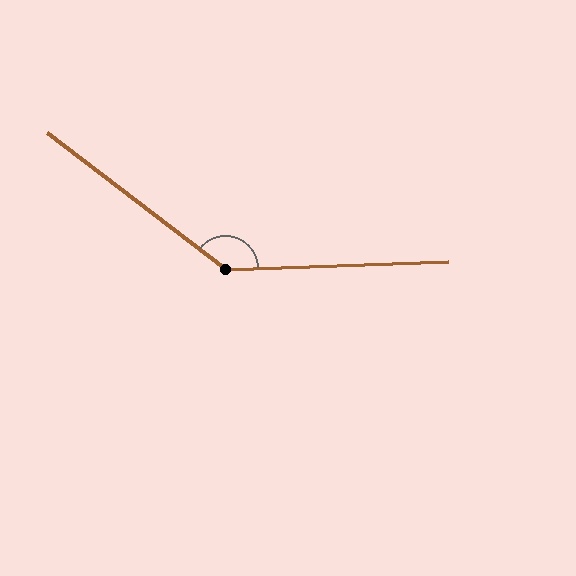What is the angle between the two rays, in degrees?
Approximately 141 degrees.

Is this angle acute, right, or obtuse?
It is obtuse.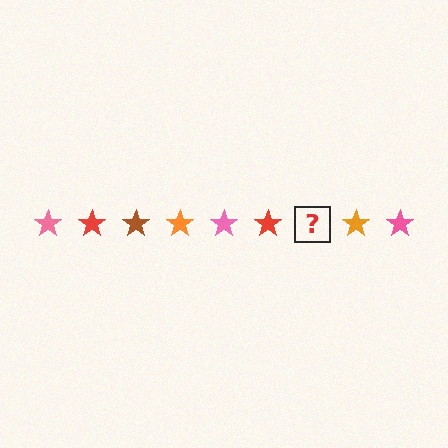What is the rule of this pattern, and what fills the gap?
The rule is that the pattern cycles through pink, red, brown, orange stars. The gap should be filled with a brown star.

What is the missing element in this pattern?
The missing element is a brown star.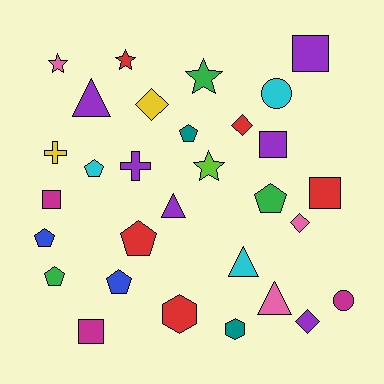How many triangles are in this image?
There are 4 triangles.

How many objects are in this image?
There are 30 objects.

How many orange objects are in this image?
There are no orange objects.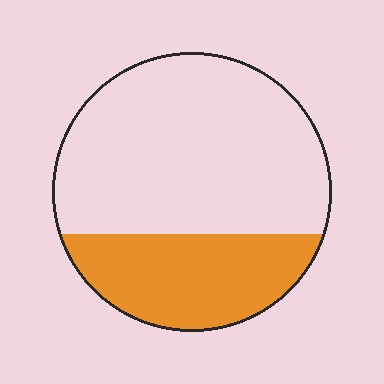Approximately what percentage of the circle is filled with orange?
Approximately 30%.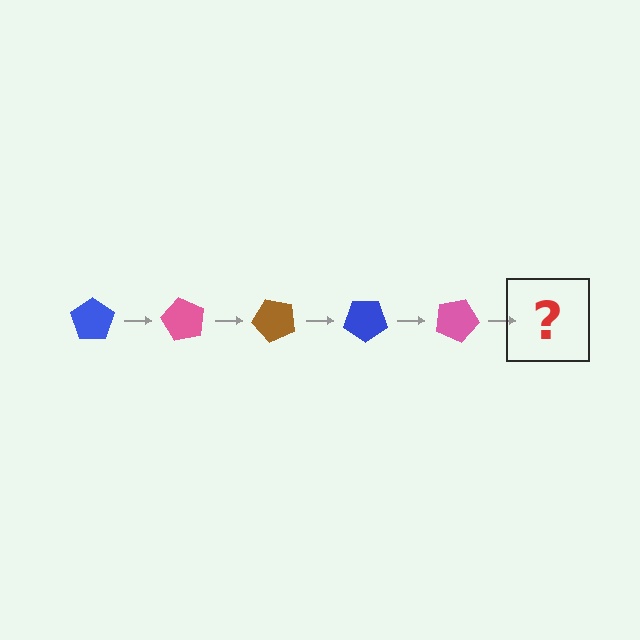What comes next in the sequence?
The next element should be a brown pentagon, rotated 300 degrees from the start.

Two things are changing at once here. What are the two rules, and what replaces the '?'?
The two rules are that it rotates 60 degrees each step and the color cycles through blue, pink, and brown. The '?' should be a brown pentagon, rotated 300 degrees from the start.